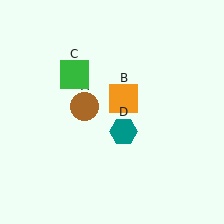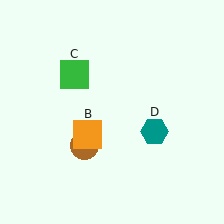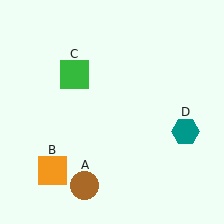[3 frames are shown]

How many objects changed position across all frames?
3 objects changed position: brown circle (object A), orange square (object B), teal hexagon (object D).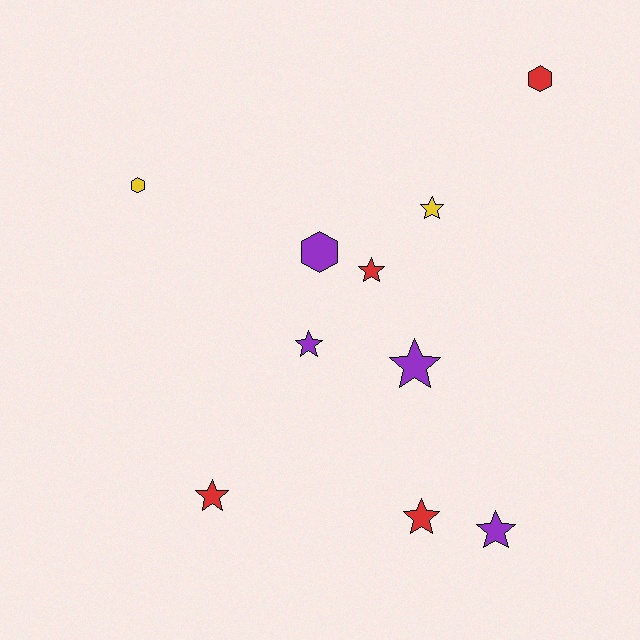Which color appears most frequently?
Red, with 4 objects.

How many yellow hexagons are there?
There is 1 yellow hexagon.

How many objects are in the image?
There are 10 objects.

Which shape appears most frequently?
Star, with 7 objects.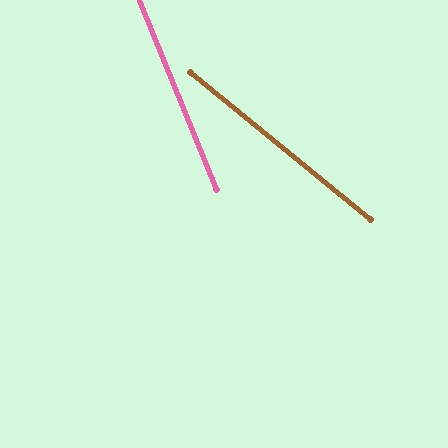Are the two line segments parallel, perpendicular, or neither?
Neither parallel nor perpendicular — they differ by about 29°.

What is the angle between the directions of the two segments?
Approximately 29 degrees.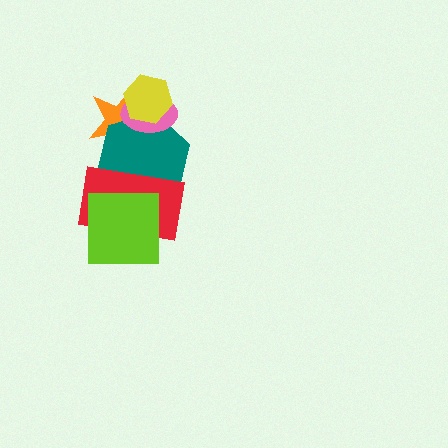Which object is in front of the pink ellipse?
The yellow hexagon is in front of the pink ellipse.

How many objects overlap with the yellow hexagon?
3 objects overlap with the yellow hexagon.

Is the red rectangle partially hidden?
Yes, it is partially covered by another shape.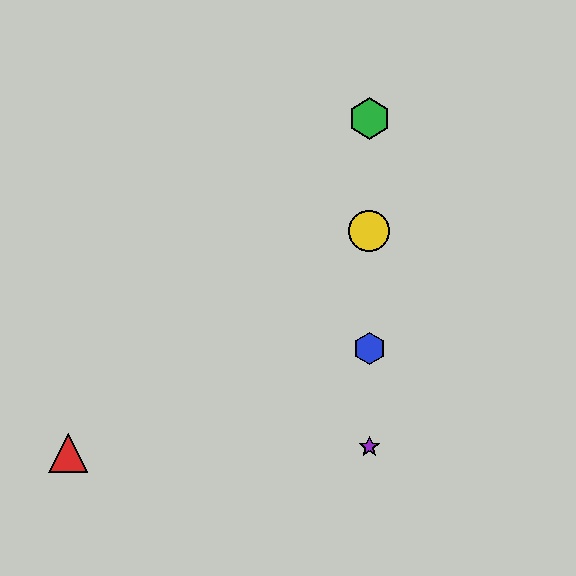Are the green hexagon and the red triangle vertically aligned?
No, the green hexagon is at x≈369 and the red triangle is at x≈68.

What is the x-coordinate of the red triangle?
The red triangle is at x≈68.